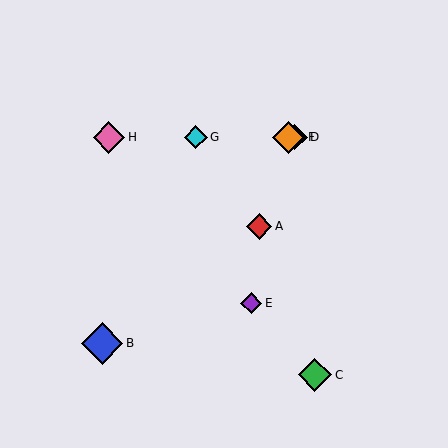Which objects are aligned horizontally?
Objects D, F, G, H are aligned horizontally.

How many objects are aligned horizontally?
4 objects (D, F, G, H) are aligned horizontally.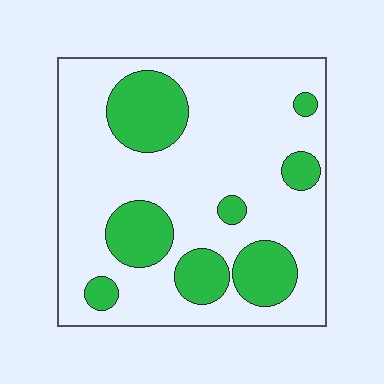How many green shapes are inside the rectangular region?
8.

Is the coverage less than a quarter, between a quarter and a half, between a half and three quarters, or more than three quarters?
Between a quarter and a half.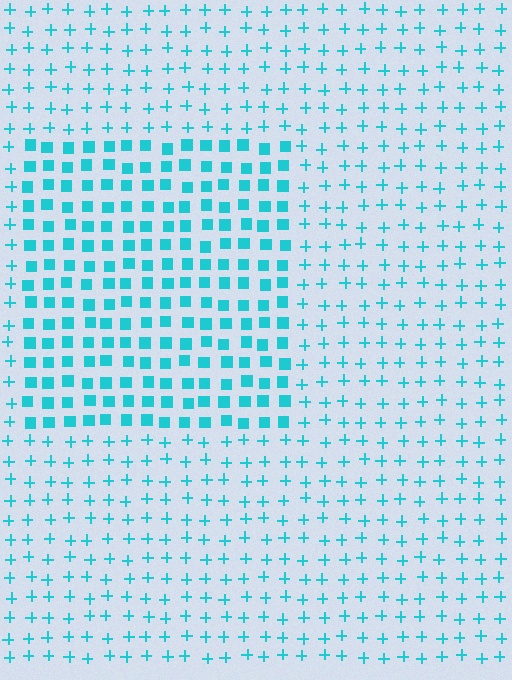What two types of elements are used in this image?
The image uses squares inside the rectangle region and plus signs outside it.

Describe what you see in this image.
The image is filled with small cyan elements arranged in a uniform grid. A rectangle-shaped region contains squares, while the surrounding area contains plus signs. The boundary is defined purely by the change in element shape.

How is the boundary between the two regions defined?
The boundary is defined by a change in element shape: squares inside vs. plus signs outside. All elements share the same color and spacing.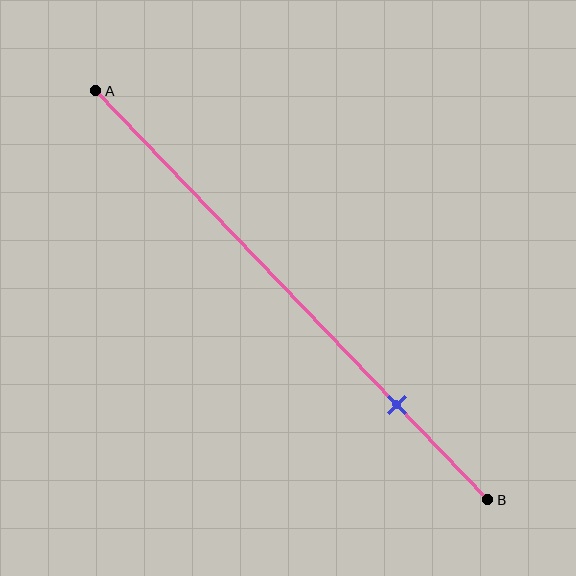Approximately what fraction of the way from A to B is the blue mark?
The blue mark is approximately 75% of the way from A to B.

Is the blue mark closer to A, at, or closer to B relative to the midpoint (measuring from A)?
The blue mark is closer to point B than the midpoint of segment AB.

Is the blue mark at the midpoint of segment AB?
No, the mark is at about 75% from A, not at the 50% midpoint.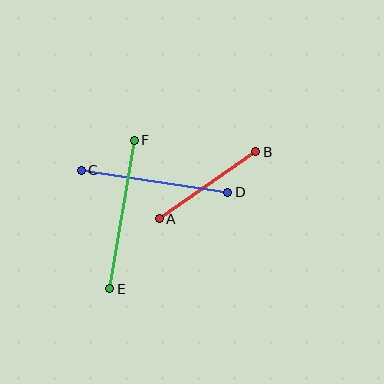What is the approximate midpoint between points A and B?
The midpoint is at approximately (207, 185) pixels.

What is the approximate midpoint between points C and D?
The midpoint is at approximately (155, 181) pixels.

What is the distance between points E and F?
The distance is approximately 150 pixels.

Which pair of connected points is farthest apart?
Points E and F are farthest apart.